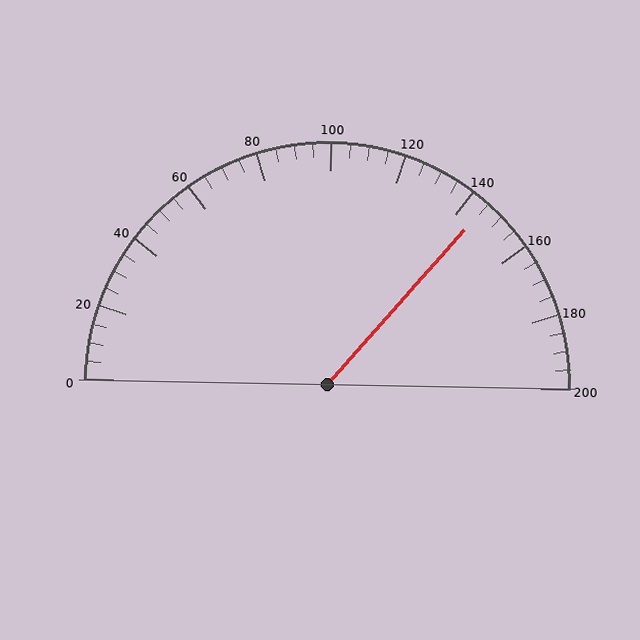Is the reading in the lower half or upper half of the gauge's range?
The reading is in the upper half of the range (0 to 200).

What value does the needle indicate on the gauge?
The needle indicates approximately 145.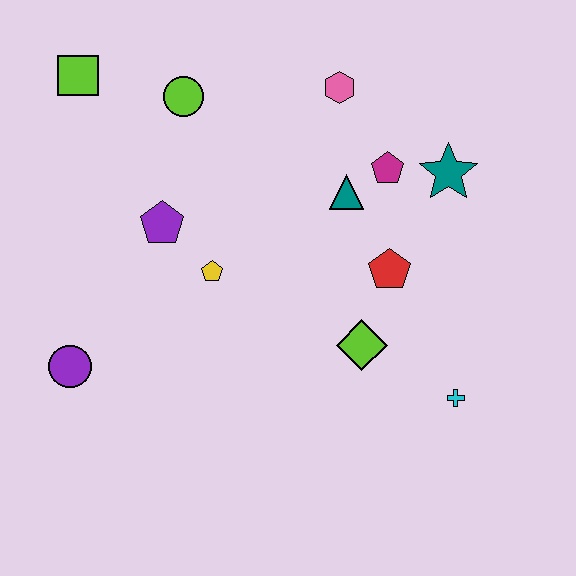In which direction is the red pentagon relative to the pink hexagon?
The red pentagon is below the pink hexagon.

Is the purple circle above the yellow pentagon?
No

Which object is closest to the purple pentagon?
The yellow pentagon is closest to the purple pentagon.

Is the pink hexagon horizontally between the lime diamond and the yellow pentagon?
Yes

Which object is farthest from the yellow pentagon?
The cyan cross is farthest from the yellow pentagon.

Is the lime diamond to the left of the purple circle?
No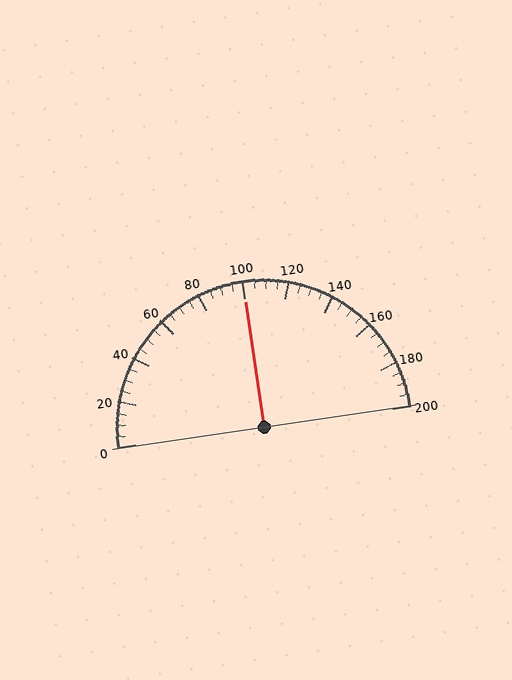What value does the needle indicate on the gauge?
The needle indicates approximately 100.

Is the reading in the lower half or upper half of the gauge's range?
The reading is in the upper half of the range (0 to 200).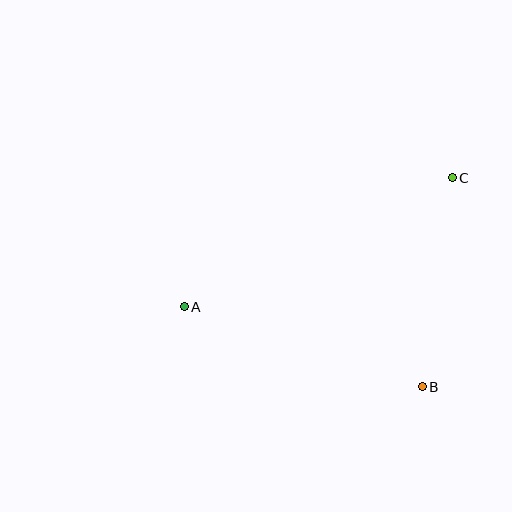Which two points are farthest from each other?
Points A and C are farthest from each other.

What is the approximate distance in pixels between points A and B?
The distance between A and B is approximately 251 pixels.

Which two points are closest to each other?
Points B and C are closest to each other.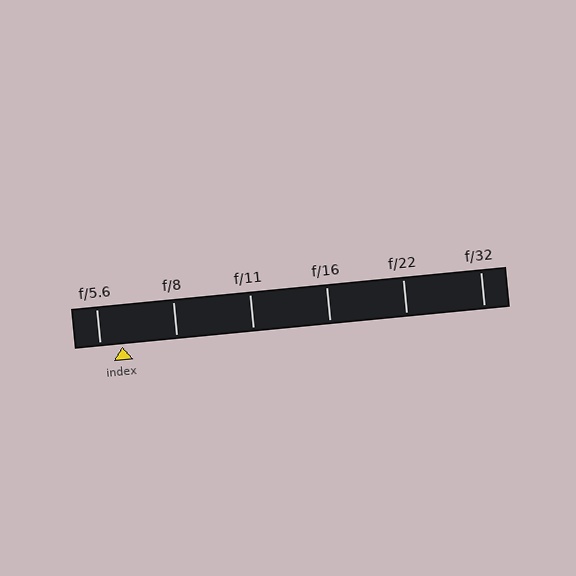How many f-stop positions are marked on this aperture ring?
There are 6 f-stop positions marked.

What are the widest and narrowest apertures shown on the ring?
The widest aperture shown is f/5.6 and the narrowest is f/32.